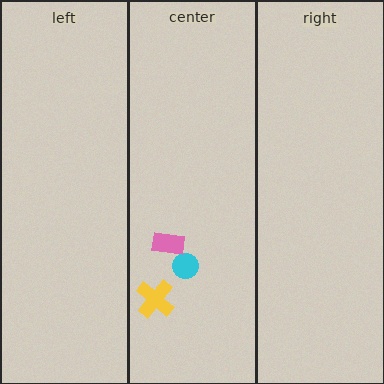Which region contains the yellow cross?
The center region.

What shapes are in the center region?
The yellow cross, the cyan circle, the pink rectangle.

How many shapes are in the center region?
3.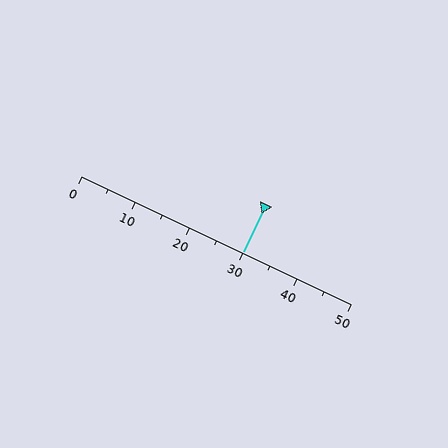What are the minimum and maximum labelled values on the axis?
The axis runs from 0 to 50.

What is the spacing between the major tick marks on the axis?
The major ticks are spaced 10 apart.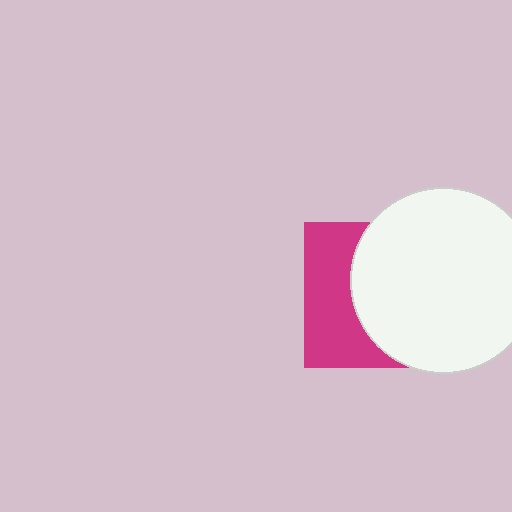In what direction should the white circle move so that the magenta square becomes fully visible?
The white circle should move right. That is the shortest direction to clear the overlap and leave the magenta square fully visible.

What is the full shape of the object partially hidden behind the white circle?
The partially hidden object is a magenta square.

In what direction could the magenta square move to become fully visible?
The magenta square could move left. That would shift it out from behind the white circle entirely.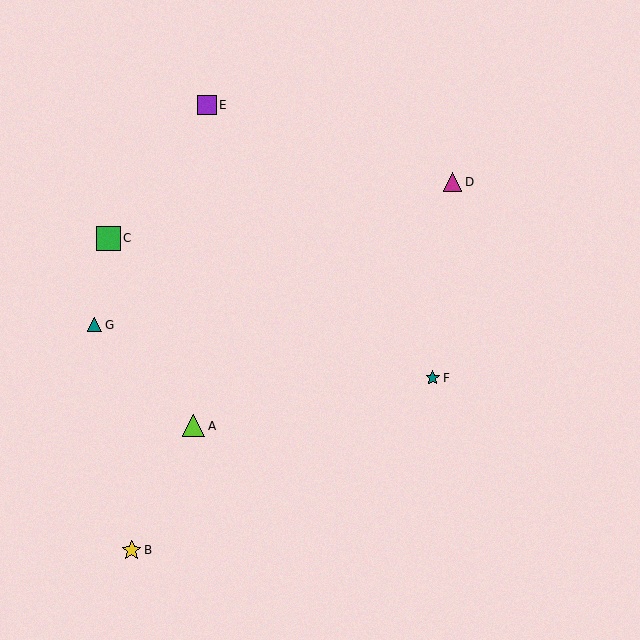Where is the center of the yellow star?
The center of the yellow star is at (132, 550).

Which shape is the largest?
The green square (labeled C) is the largest.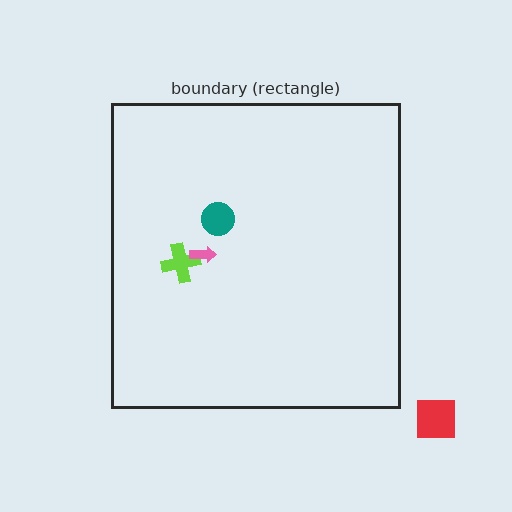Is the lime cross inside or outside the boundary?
Inside.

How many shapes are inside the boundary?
3 inside, 1 outside.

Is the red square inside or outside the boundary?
Outside.